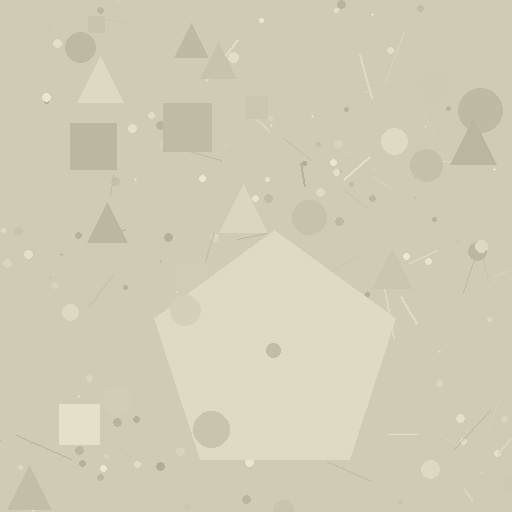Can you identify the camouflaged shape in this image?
The camouflaged shape is a pentagon.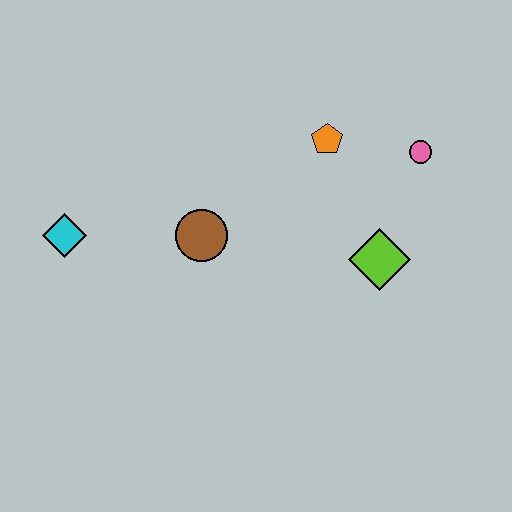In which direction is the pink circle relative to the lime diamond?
The pink circle is above the lime diamond.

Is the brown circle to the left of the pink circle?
Yes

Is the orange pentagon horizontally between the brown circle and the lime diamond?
Yes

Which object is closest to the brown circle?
The cyan diamond is closest to the brown circle.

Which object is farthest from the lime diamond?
The cyan diamond is farthest from the lime diamond.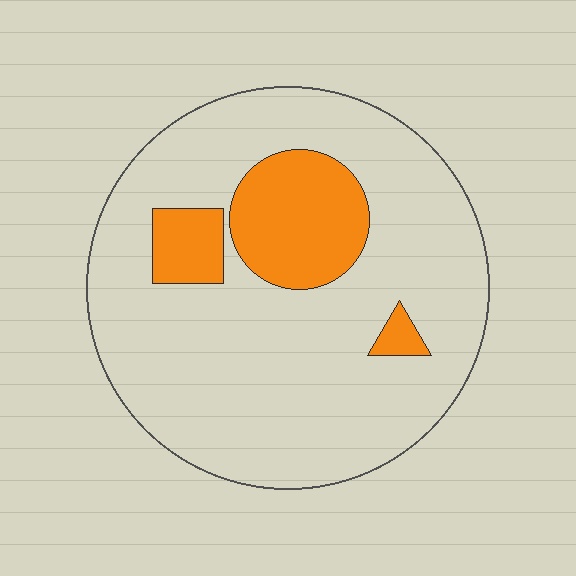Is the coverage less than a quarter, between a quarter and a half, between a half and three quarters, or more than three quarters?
Less than a quarter.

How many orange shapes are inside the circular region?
3.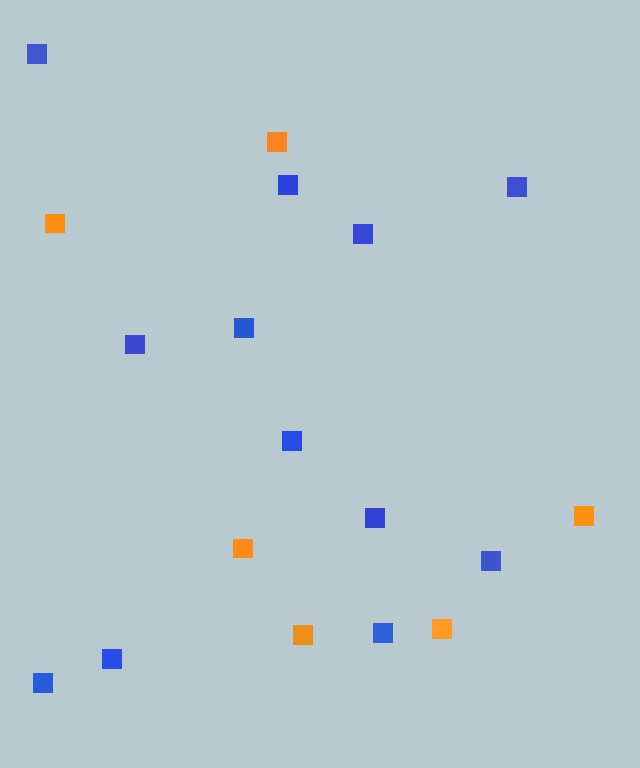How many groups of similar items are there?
There are 2 groups: one group of orange squares (6) and one group of blue squares (12).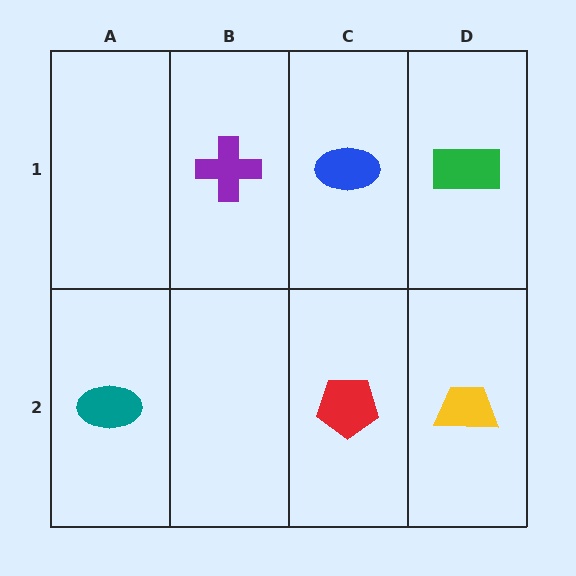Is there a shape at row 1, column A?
No, that cell is empty.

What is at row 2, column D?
A yellow trapezoid.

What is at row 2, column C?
A red pentagon.